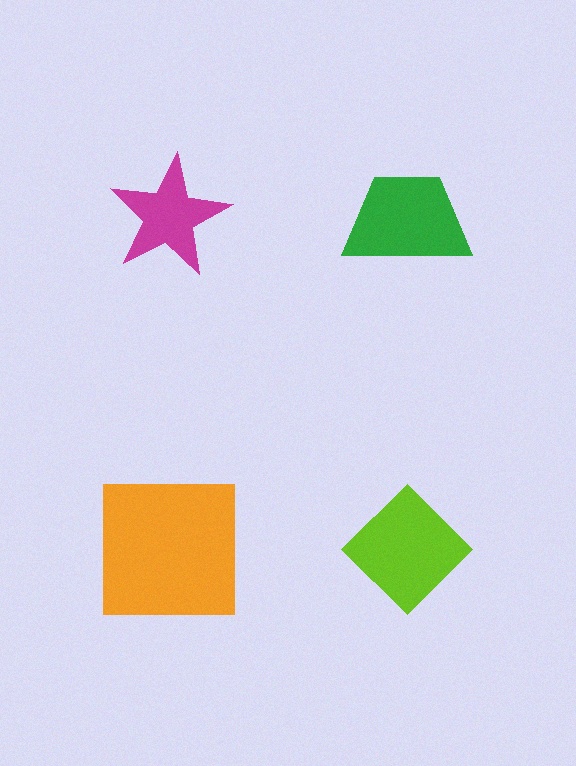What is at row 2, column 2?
A lime diamond.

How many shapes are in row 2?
2 shapes.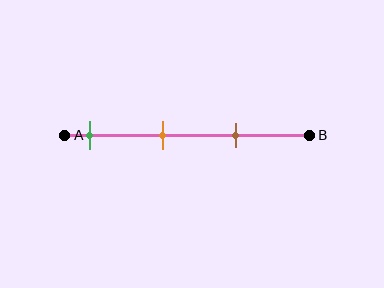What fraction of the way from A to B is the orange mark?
The orange mark is approximately 40% (0.4) of the way from A to B.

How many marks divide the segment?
There are 3 marks dividing the segment.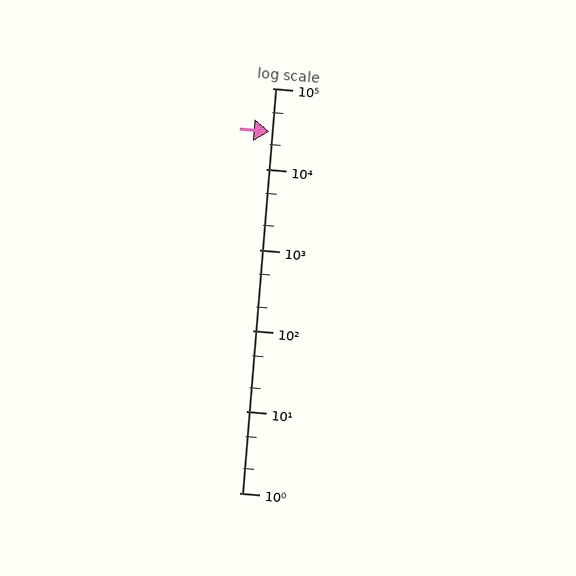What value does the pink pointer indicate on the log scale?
The pointer indicates approximately 29000.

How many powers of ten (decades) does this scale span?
The scale spans 5 decades, from 1 to 100000.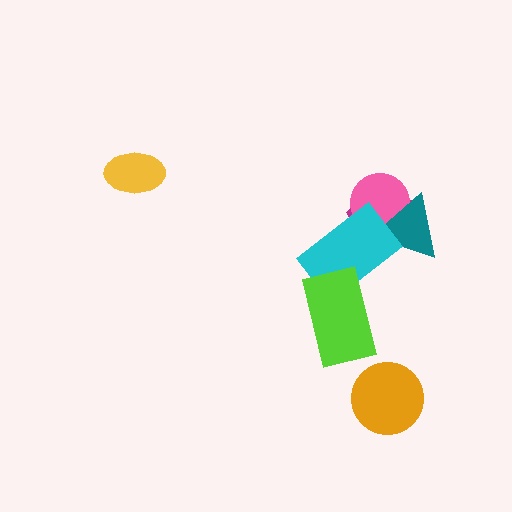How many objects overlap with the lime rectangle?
1 object overlaps with the lime rectangle.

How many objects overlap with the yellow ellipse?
0 objects overlap with the yellow ellipse.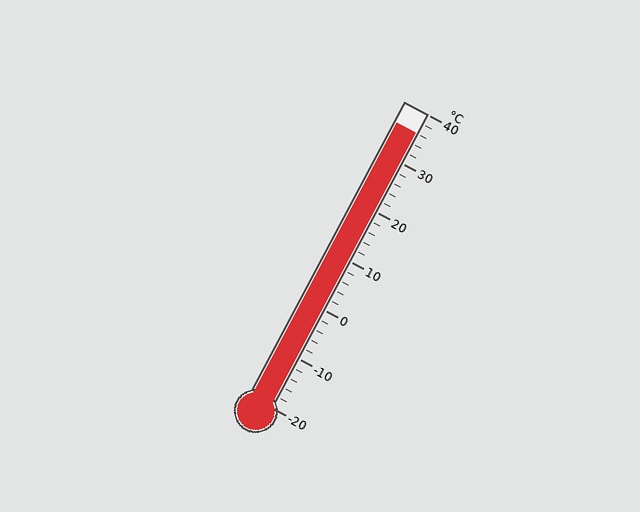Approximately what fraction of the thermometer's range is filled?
The thermometer is filled to approximately 95% of its range.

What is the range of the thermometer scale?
The thermometer scale ranges from -20°C to 40°C.